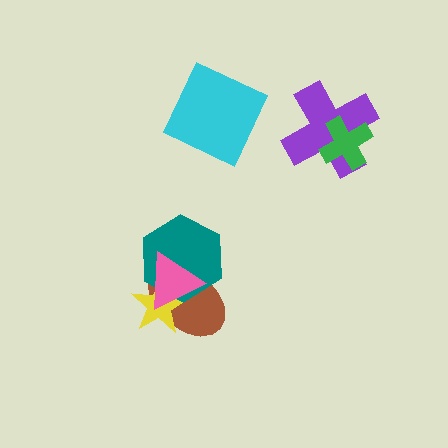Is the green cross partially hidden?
No, no other shape covers it.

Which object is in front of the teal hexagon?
The pink triangle is in front of the teal hexagon.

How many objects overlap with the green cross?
1 object overlaps with the green cross.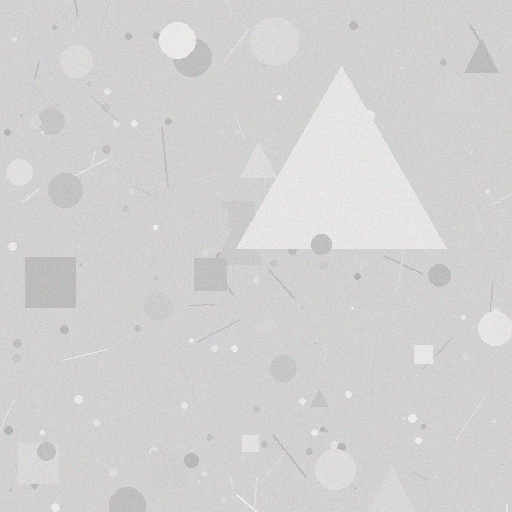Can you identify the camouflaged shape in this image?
The camouflaged shape is a triangle.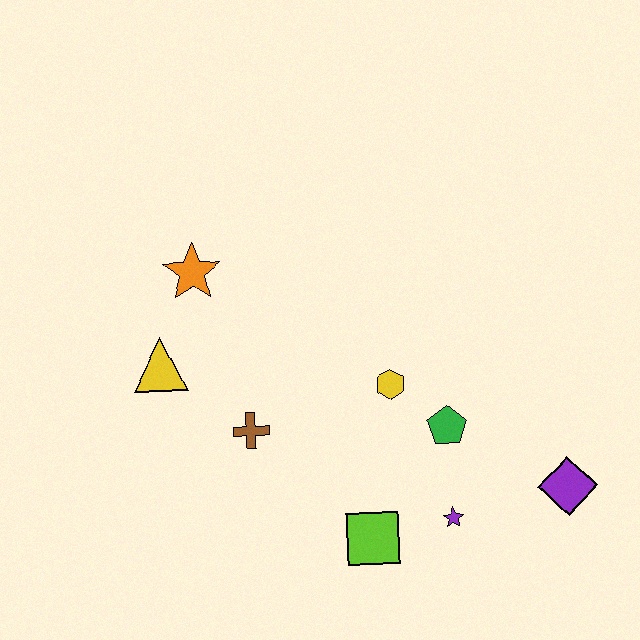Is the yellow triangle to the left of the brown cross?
Yes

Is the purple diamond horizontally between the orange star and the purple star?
No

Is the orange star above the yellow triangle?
Yes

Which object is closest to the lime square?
The purple star is closest to the lime square.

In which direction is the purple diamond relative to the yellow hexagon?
The purple diamond is to the right of the yellow hexagon.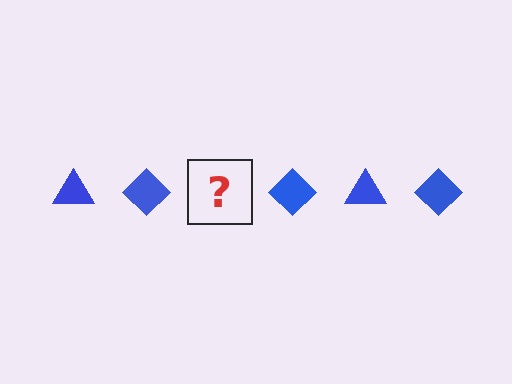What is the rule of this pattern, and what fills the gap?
The rule is that the pattern cycles through triangle, diamond shapes in blue. The gap should be filled with a blue triangle.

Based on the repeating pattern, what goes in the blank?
The blank should be a blue triangle.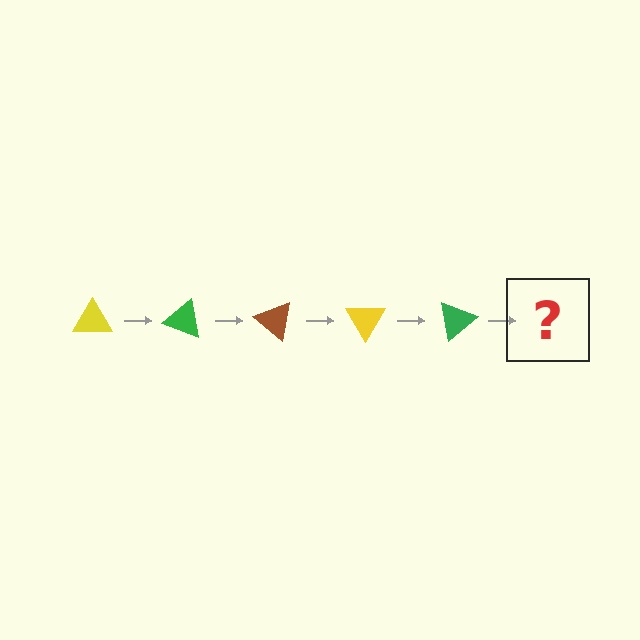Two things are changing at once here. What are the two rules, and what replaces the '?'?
The two rules are that it rotates 20 degrees each step and the color cycles through yellow, green, and brown. The '?' should be a brown triangle, rotated 100 degrees from the start.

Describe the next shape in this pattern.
It should be a brown triangle, rotated 100 degrees from the start.